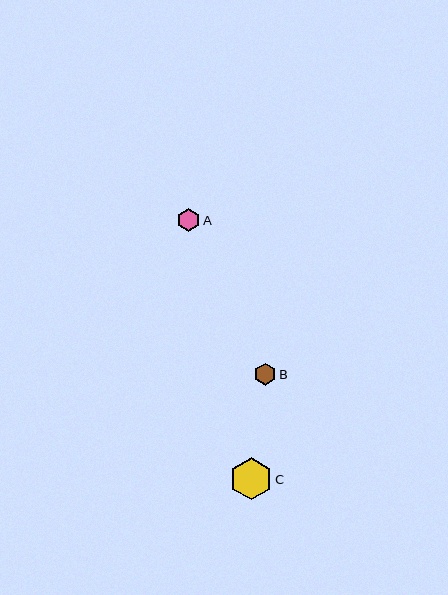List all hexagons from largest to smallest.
From largest to smallest: C, A, B.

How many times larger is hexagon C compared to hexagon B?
Hexagon C is approximately 1.9 times the size of hexagon B.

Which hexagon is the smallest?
Hexagon B is the smallest with a size of approximately 22 pixels.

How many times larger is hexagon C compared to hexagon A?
Hexagon C is approximately 1.8 times the size of hexagon A.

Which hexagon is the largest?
Hexagon C is the largest with a size of approximately 42 pixels.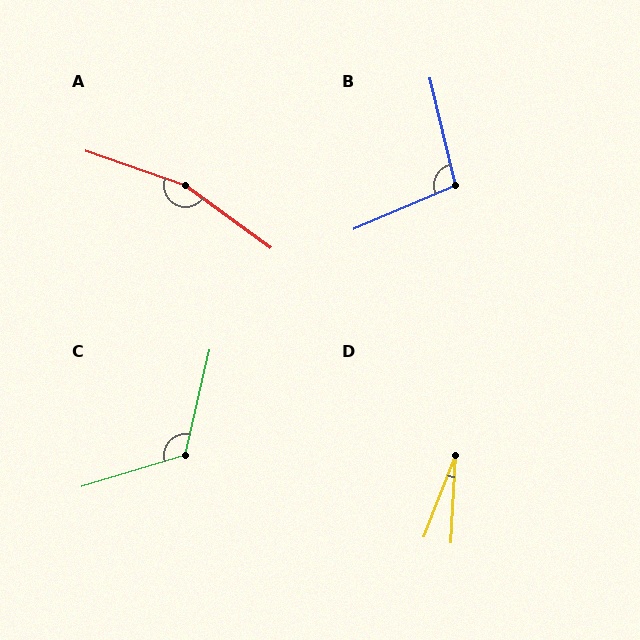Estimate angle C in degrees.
Approximately 120 degrees.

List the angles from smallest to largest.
D (18°), B (100°), C (120°), A (163°).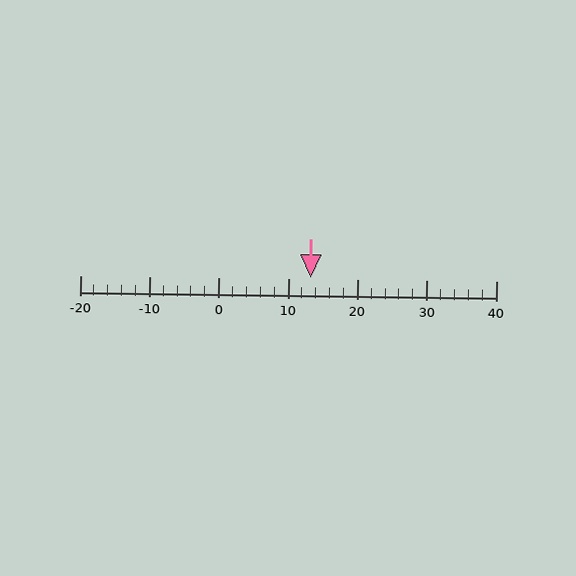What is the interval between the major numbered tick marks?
The major tick marks are spaced 10 units apart.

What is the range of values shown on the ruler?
The ruler shows values from -20 to 40.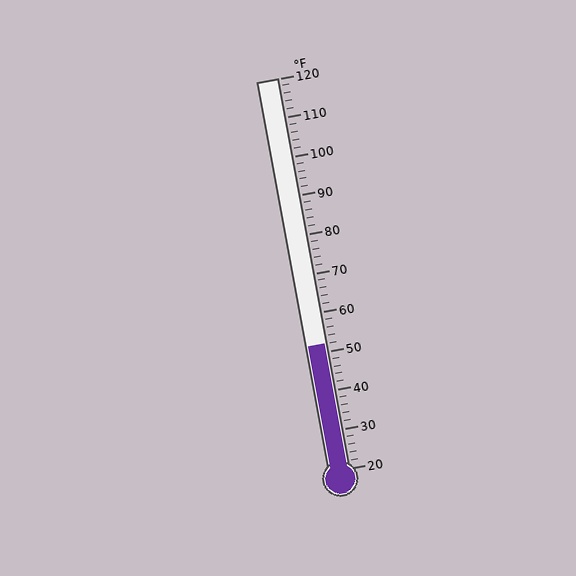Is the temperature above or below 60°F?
The temperature is below 60°F.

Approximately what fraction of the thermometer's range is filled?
The thermometer is filled to approximately 30% of its range.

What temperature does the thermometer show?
The thermometer shows approximately 52°F.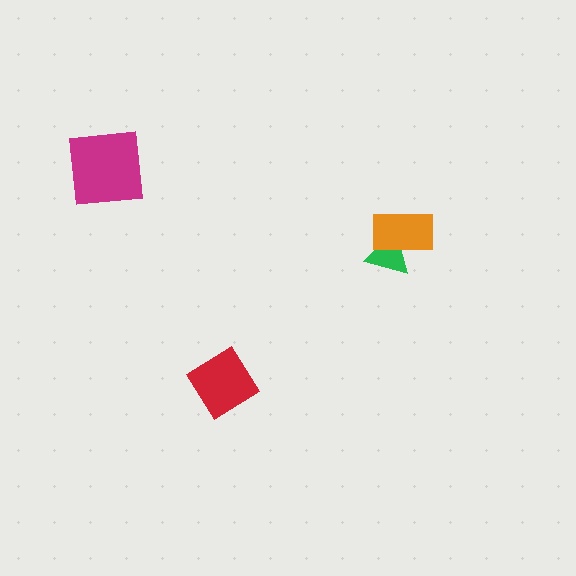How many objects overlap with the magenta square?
0 objects overlap with the magenta square.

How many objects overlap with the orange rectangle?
1 object overlaps with the orange rectangle.